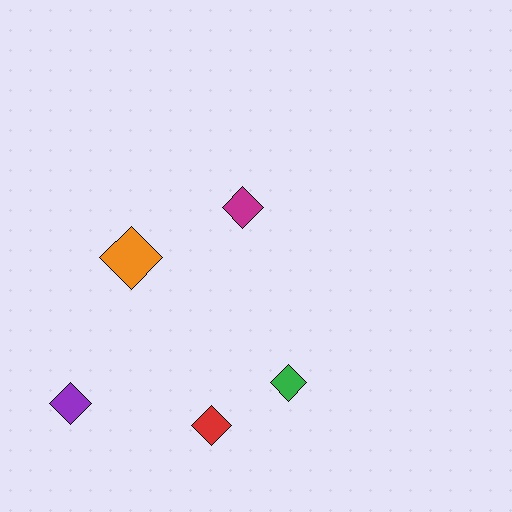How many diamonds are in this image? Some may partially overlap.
There are 5 diamonds.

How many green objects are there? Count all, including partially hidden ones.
There is 1 green object.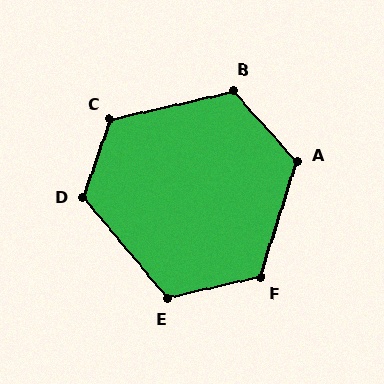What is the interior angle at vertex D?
Approximately 121 degrees (obtuse).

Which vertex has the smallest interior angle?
E, at approximately 117 degrees.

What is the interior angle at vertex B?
Approximately 119 degrees (obtuse).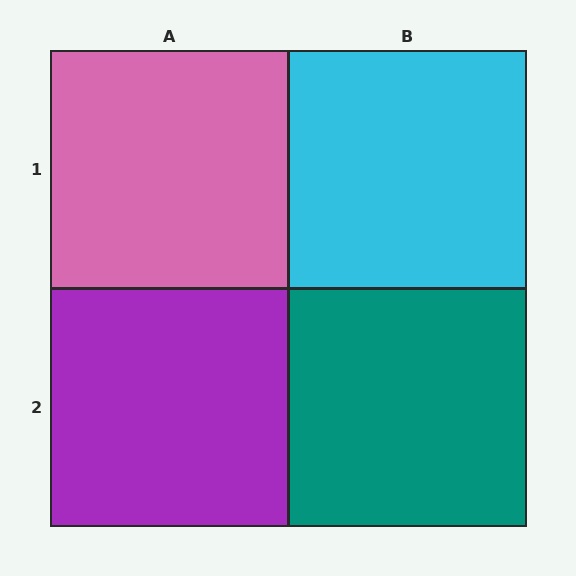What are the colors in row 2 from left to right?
Purple, teal.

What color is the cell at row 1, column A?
Pink.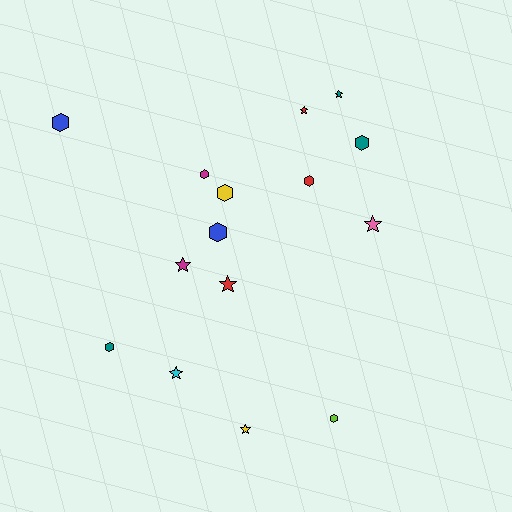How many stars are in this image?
There are 7 stars.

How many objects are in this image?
There are 15 objects.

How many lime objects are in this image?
There is 1 lime object.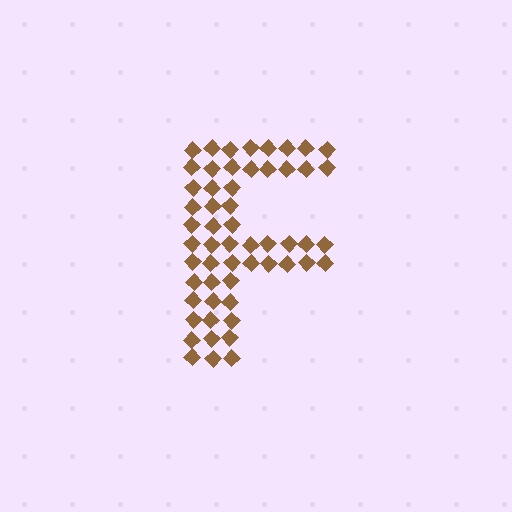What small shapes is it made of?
It is made of small diamonds.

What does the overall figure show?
The overall figure shows the letter F.